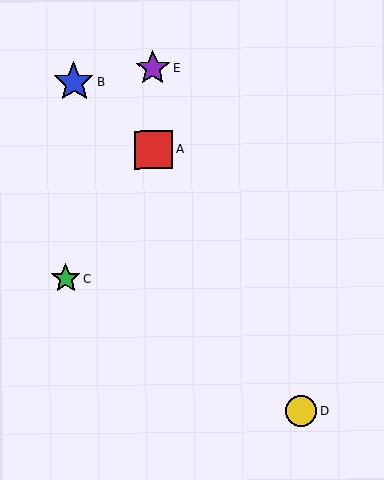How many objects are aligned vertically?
2 objects (A, E) are aligned vertically.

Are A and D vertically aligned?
No, A is at x≈154 and D is at x≈301.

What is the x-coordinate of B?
Object B is at x≈74.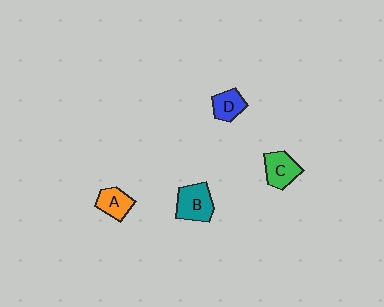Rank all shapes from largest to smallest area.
From largest to smallest: B (teal), C (green), A (orange), D (blue).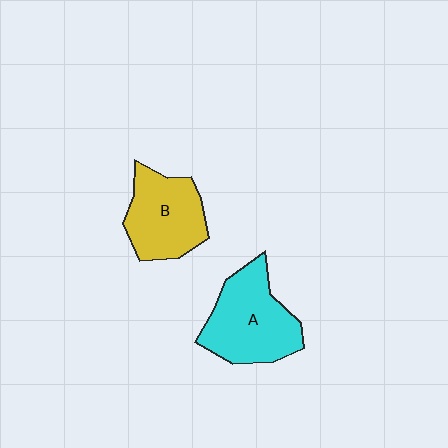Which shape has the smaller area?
Shape B (yellow).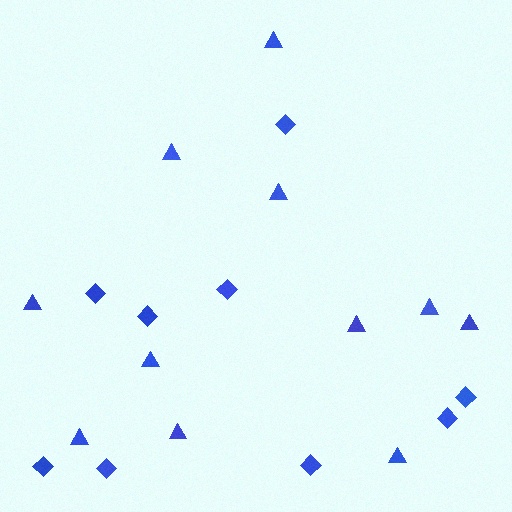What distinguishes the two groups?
There are 2 groups: one group of triangles (11) and one group of diamonds (9).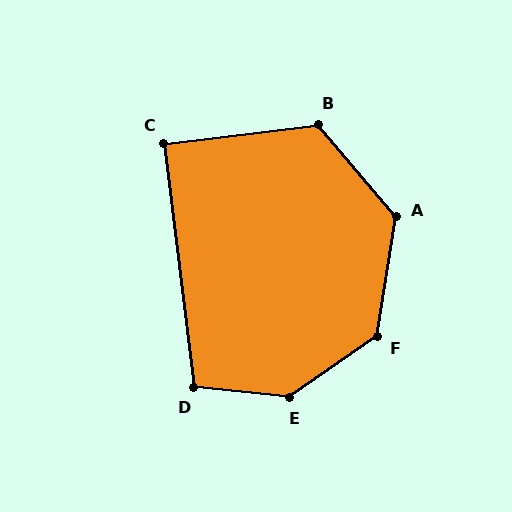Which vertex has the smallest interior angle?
C, at approximately 90 degrees.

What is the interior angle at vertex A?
Approximately 131 degrees (obtuse).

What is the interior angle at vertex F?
Approximately 134 degrees (obtuse).